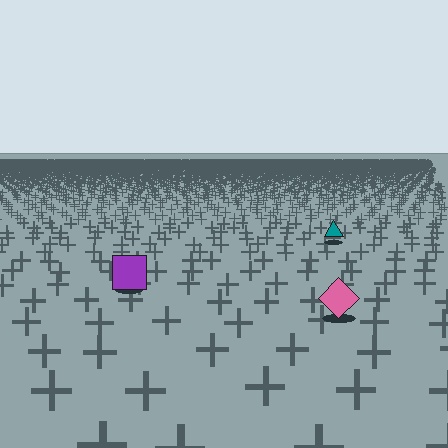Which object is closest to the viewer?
The pink diamond is closest. The texture marks near it are larger and more spread out.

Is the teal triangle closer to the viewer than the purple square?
No. The purple square is closer — you can tell from the texture gradient: the ground texture is coarser near it.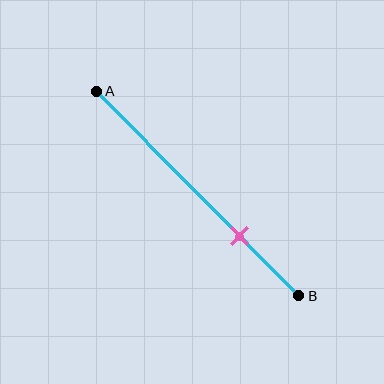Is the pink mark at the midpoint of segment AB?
No, the mark is at about 70% from A, not at the 50% midpoint.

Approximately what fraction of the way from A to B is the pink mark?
The pink mark is approximately 70% of the way from A to B.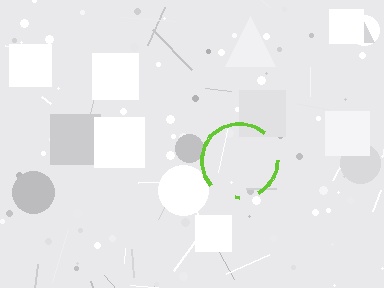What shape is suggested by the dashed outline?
The dashed outline suggests a circle.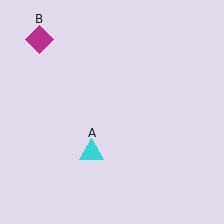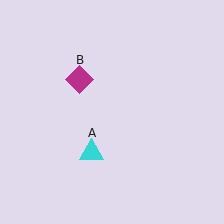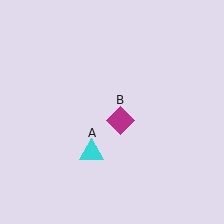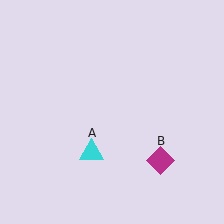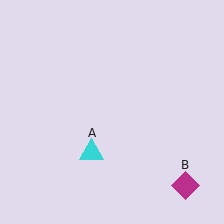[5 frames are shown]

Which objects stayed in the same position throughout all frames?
Cyan triangle (object A) remained stationary.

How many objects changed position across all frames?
1 object changed position: magenta diamond (object B).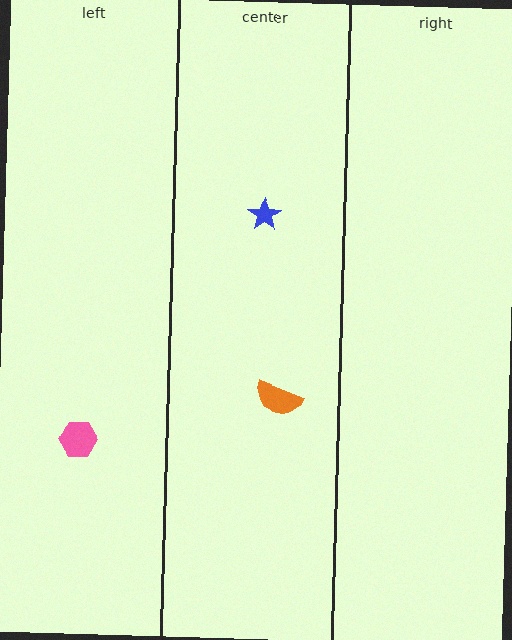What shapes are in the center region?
The blue star, the orange semicircle.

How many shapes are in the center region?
2.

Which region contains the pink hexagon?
The left region.